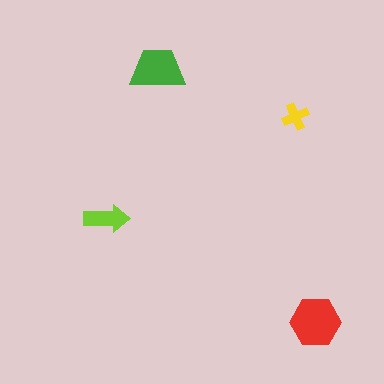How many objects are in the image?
There are 4 objects in the image.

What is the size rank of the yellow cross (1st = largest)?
4th.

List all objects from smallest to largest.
The yellow cross, the lime arrow, the green trapezoid, the red hexagon.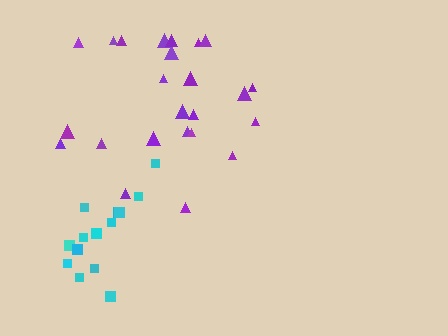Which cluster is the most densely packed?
Cyan.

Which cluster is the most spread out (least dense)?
Purple.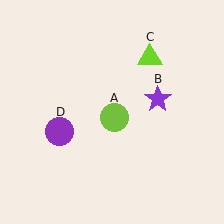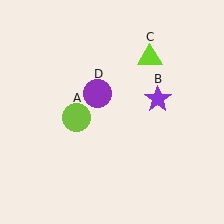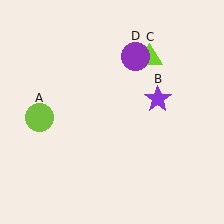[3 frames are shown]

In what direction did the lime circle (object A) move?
The lime circle (object A) moved left.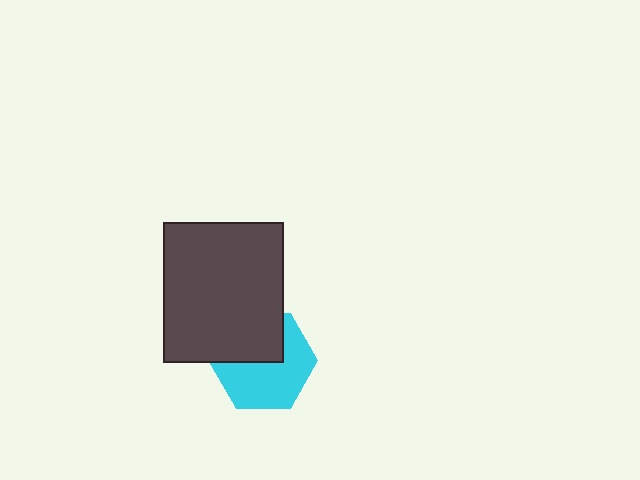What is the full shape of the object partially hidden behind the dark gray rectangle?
The partially hidden object is a cyan hexagon.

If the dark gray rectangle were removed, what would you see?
You would see the complete cyan hexagon.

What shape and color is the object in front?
The object in front is a dark gray rectangle.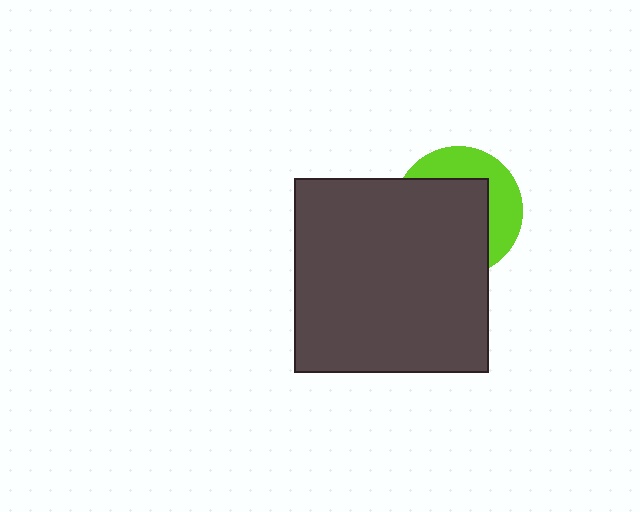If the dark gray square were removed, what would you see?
You would see the complete lime circle.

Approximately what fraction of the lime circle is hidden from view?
Roughly 63% of the lime circle is hidden behind the dark gray square.